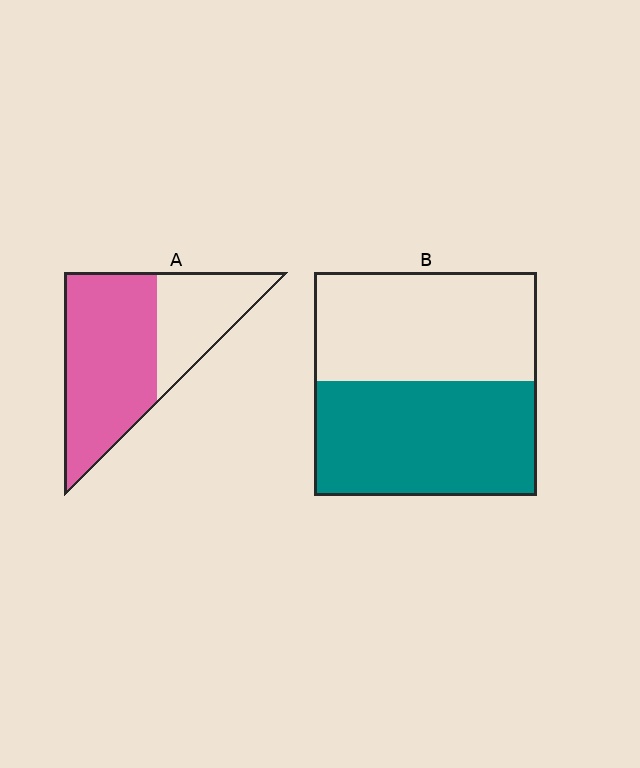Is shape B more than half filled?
Roughly half.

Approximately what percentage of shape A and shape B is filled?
A is approximately 65% and B is approximately 50%.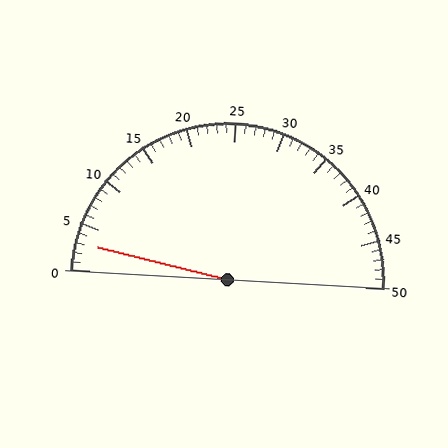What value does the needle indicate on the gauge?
The needle indicates approximately 3.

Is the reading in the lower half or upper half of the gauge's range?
The reading is in the lower half of the range (0 to 50).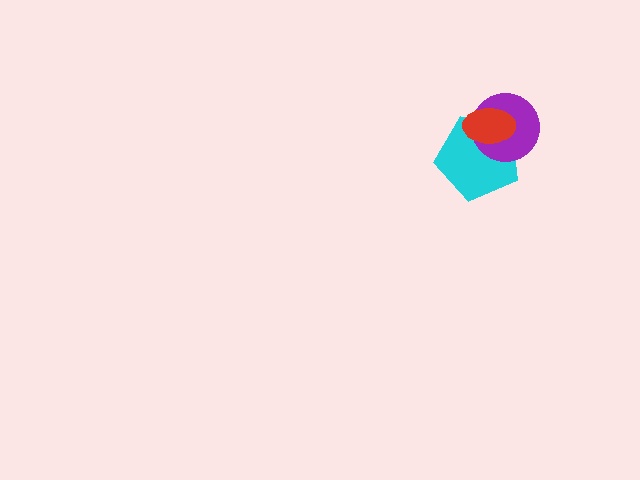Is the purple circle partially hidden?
Yes, it is partially covered by another shape.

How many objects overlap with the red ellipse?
2 objects overlap with the red ellipse.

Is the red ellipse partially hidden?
No, no other shape covers it.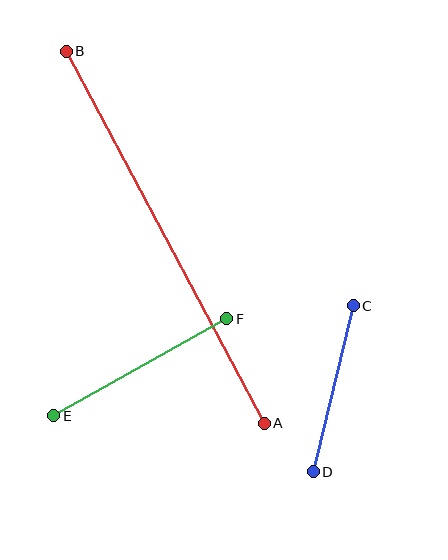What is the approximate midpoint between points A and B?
The midpoint is at approximately (165, 237) pixels.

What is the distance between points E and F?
The distance is approximately 198 pixels.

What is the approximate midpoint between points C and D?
The midpoint is at approximately (333, 389) pixels.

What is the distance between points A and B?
The distance is approximately 422 pixels.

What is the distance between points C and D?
The distance is approximately 171 pixels.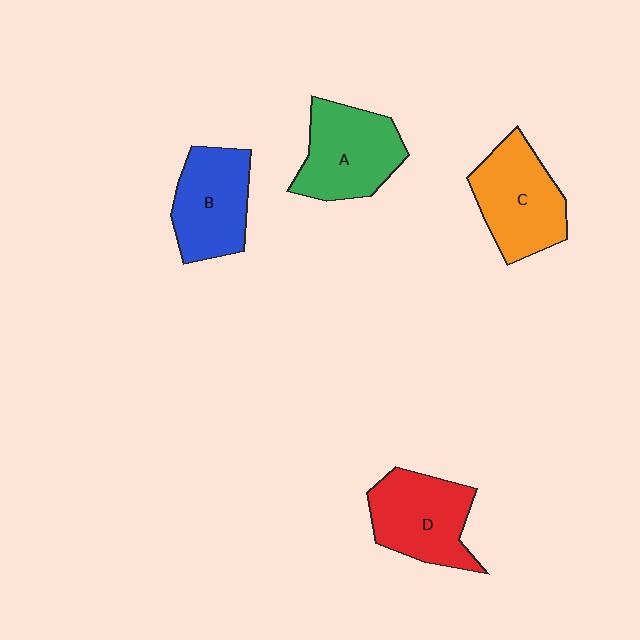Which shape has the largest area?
Shape C (orange).